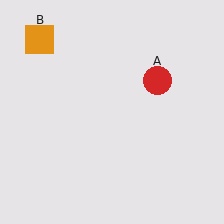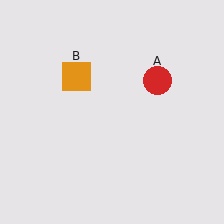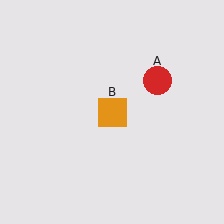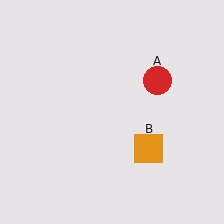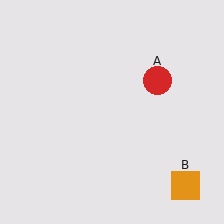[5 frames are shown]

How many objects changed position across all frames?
1 object changed position: orange square (object B).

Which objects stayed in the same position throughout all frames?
Red circle (object A) remained stationary.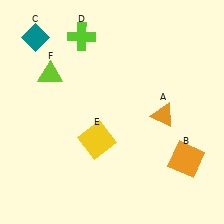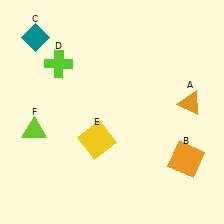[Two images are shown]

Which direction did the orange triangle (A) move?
The orange triangle (A) moved right.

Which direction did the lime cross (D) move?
The lime cross (D) moved down.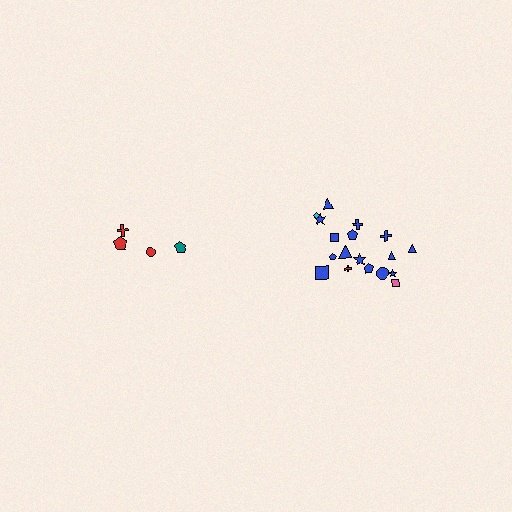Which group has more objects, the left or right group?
The right group.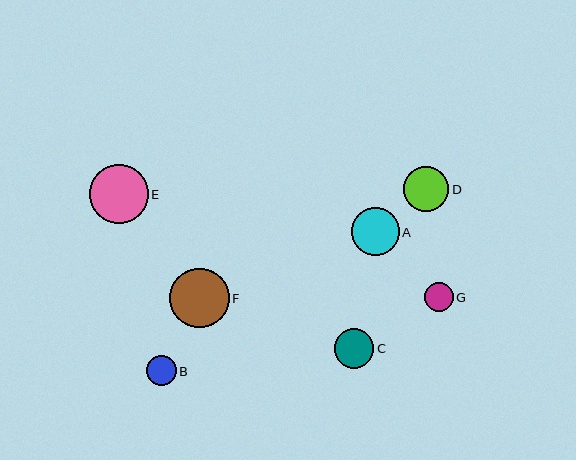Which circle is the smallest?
Circle G is the smallest with a size of approximately 28 pixels.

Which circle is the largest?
Circle F is the largest with a size of approximately 59 pixels.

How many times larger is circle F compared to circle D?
Circle F is approximately 1.3 times the size of circle D.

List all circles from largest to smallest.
From largest to smallest: F, E, A, D, C, B, G.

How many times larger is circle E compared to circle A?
Circle E is approximately 1.2 times the size of circle A.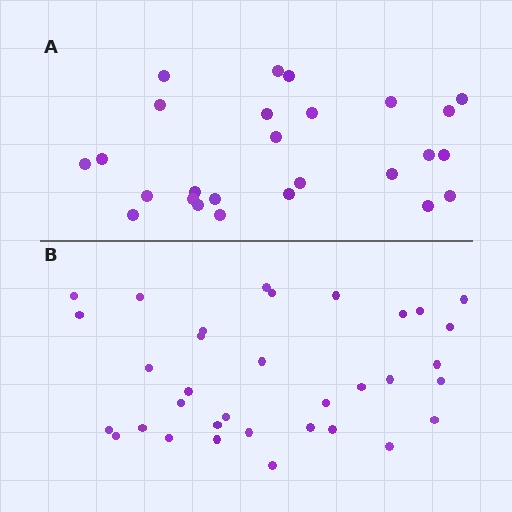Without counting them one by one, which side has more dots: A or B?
Region B (the bottom region) has more dots.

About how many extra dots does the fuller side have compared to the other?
Region B has roughly 8 or so more dots than region A.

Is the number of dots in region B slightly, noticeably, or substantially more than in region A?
Region B has noticeably more, but not dramatically so. The ratio is roughly 1.3 to 1.